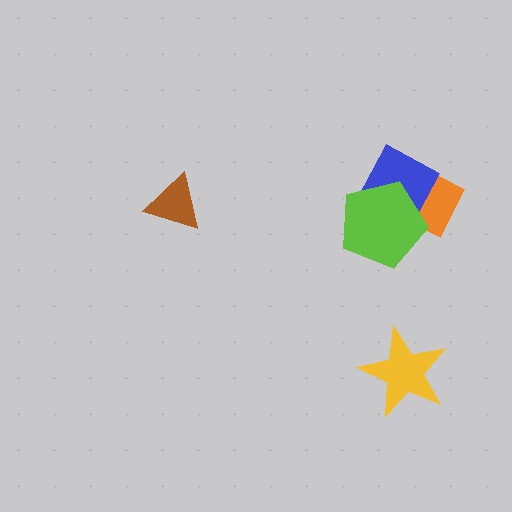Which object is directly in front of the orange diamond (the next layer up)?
The blue diamond is directly in front of the orange diamond.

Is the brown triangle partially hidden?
No, no other shape covers it.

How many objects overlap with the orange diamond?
2 objects overlap with the orange diamond.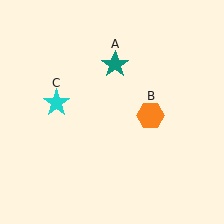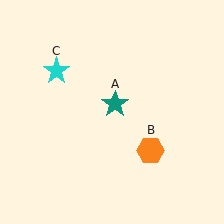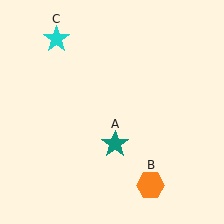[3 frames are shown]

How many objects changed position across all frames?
3 objects changed position: teal star (object A), orange hexagon (object B), cyan star (object C).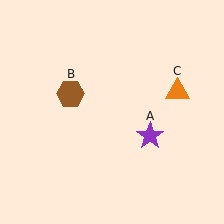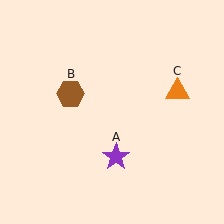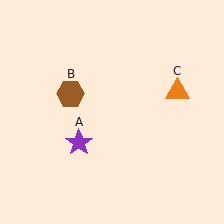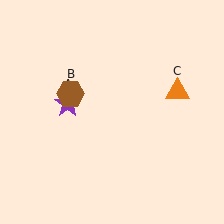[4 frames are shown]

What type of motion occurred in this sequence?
The purple star (object A) rotated clockwise around the center of the scene.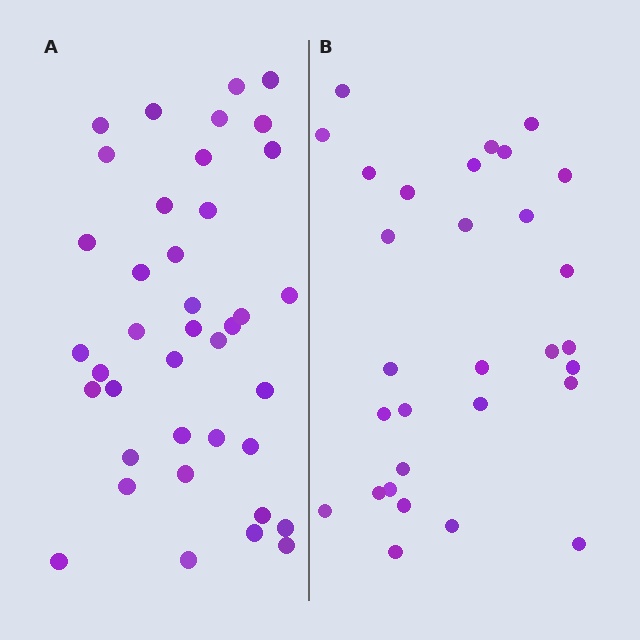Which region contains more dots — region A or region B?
Region A (the left region) has more dots.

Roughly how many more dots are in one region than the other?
Region A has roughly 8 or so more dots than region B.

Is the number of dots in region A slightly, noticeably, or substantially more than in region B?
Region A has noticeably more, but not dramatically so. The ratio is roughly 1.3 to 1.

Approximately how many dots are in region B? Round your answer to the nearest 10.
About 30 dots.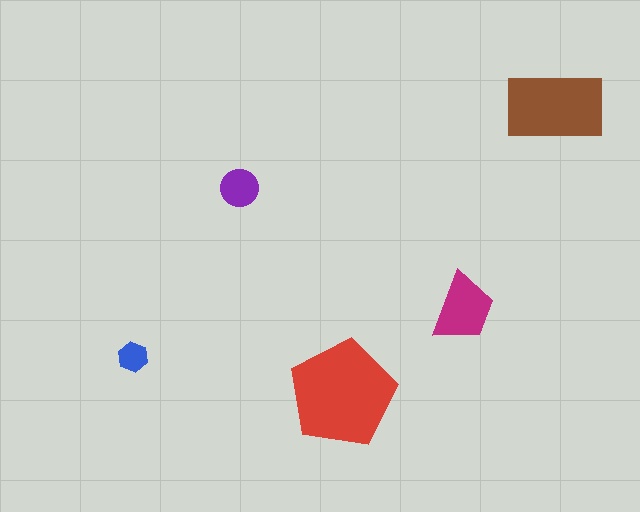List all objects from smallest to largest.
The blue hexagon, the purple circle, the magenta trapezoid, the brown rectangle, the red pentagon.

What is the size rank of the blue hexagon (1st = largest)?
5th.